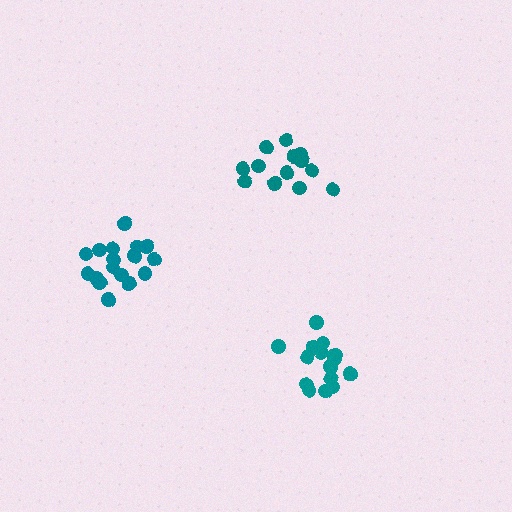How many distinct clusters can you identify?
There are 3 distinct clusters.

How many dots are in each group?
Group 1: 17 dots, Group 2: 13 dots, Group 3: 15 dots (45 total).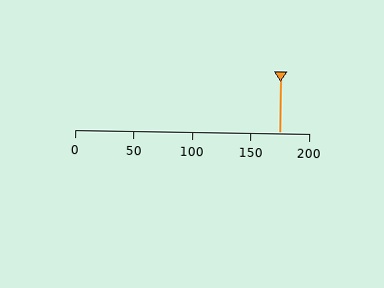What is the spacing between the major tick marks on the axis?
The major ticks are spaced 50 apart.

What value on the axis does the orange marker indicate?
The marker indicates approximately 175.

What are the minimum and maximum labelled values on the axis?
The axis runs from 0 to 200.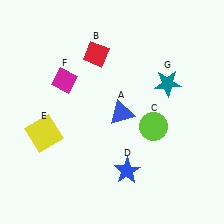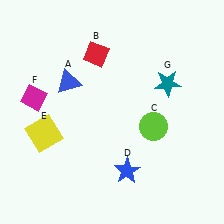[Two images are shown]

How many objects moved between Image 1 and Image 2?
2 objects moved between the two images.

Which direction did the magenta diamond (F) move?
The magenta diamond (F) moved left.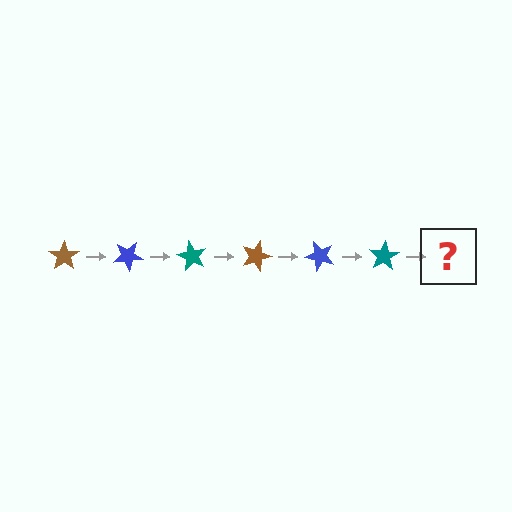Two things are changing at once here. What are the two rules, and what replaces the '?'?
The two rules are that it rotates 30 degrees each step and the color cycles through brown, blue, and teal. The '?' should be a brown star, rotated 180 degrees from the start.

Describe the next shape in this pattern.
It should be a brown star, rotated 180 degrees from the start.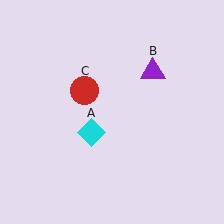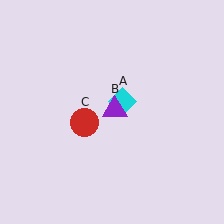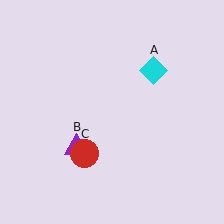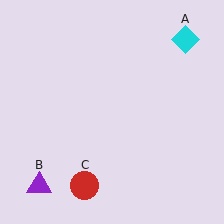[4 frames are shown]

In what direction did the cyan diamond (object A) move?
The cyan diamond (object A) moved up and to the right.